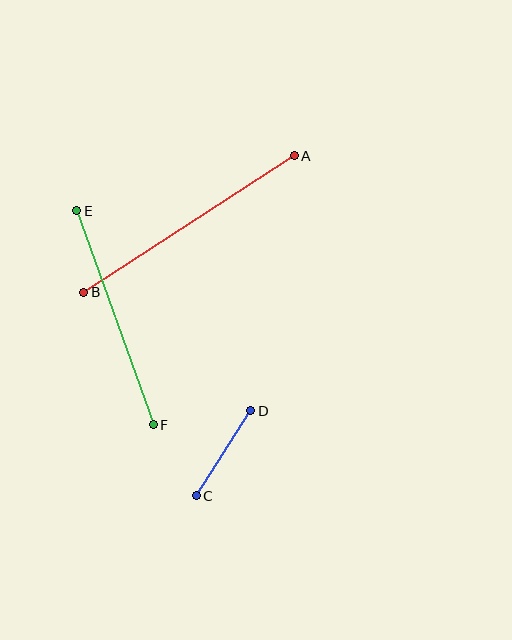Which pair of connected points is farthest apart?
Points A and B are farthest apart.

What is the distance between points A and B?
The distance is approximately 251 pixels.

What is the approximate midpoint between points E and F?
The midpoint is at approximately (115, 318) pixels.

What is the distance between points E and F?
The distance is approximately 227 pixels.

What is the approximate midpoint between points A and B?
The midpoint is at approximately (189, 224) pixels.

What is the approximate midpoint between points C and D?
The midpoint is at approximately (223, 453) pixels.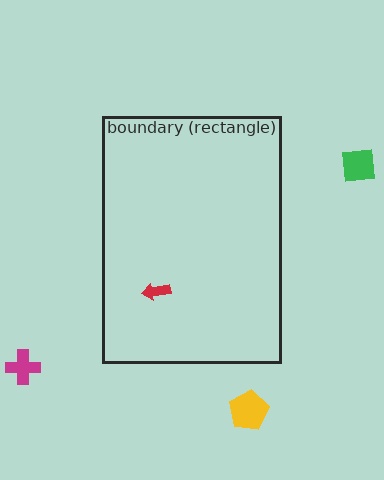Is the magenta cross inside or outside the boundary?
Outside.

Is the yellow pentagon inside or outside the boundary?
Outside.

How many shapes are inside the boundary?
1 inside, 3 outside.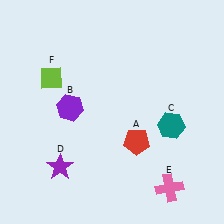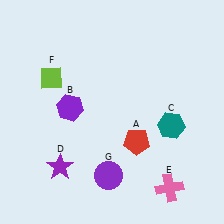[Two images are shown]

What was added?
A purple circle (G) was added in Image 2.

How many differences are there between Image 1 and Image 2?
There is 1 difference between the two images.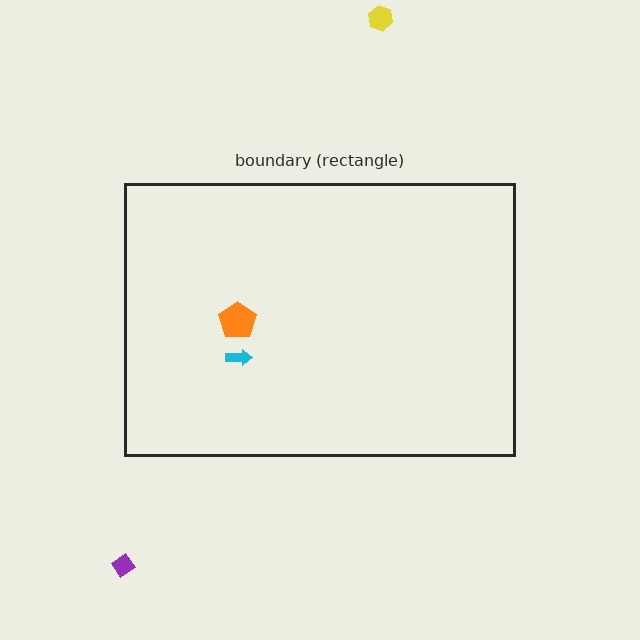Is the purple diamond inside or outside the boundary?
Outside.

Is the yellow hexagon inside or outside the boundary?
Outside.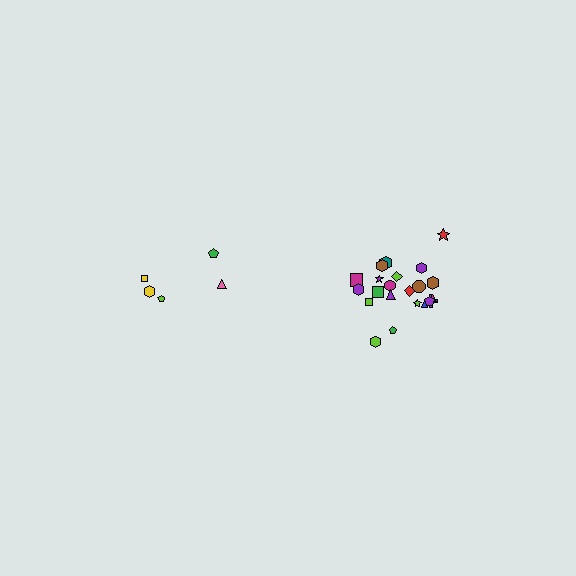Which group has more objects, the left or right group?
The right group.